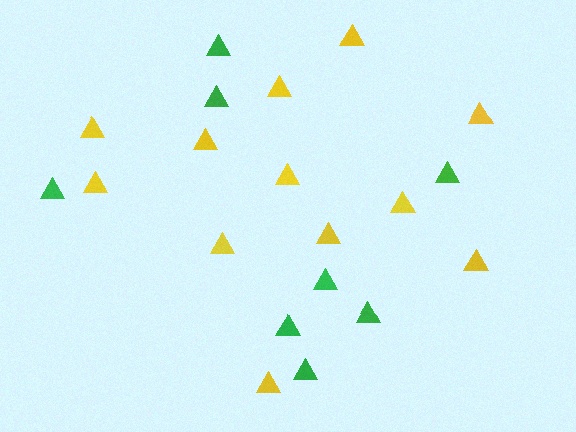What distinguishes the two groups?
There are 2 groups: one group of yellow triangles (12) and one group of green triangles (8).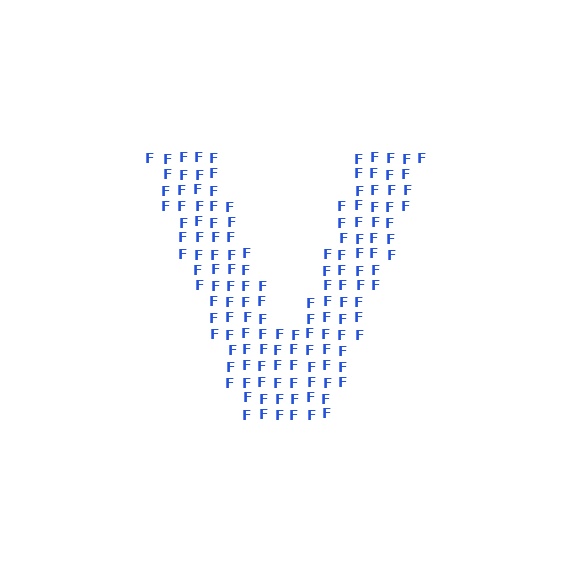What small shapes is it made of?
It is made of small letter F's.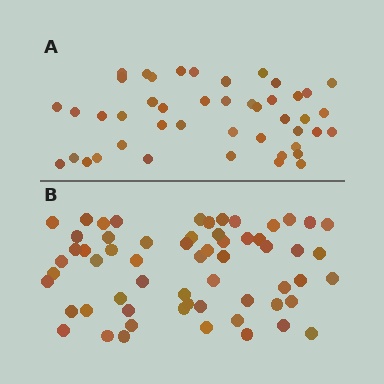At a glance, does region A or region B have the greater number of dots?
Region B (the bottom region) has more dots.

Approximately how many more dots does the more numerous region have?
Region B has approximately 15 more dots than region A.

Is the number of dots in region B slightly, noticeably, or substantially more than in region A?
Region B has noticeably more, but not dramatically so. The ratio is roughly 1.3 to 1.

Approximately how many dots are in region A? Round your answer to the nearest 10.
About 40 dots. (The exact count is 45, which rounds to 40.)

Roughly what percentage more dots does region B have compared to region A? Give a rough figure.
About 35% more.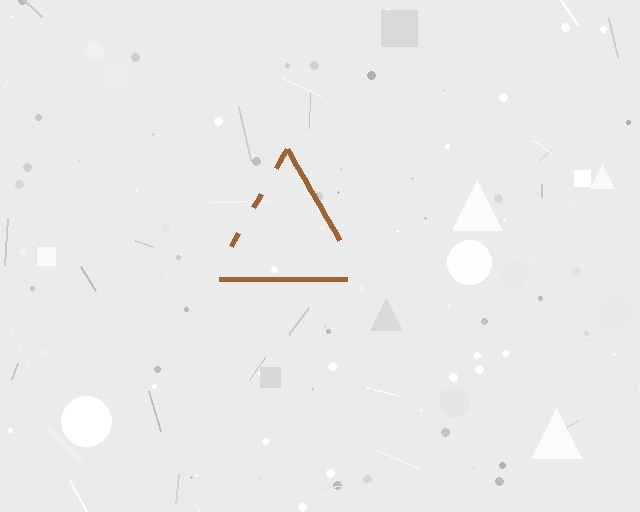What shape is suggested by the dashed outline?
The dashed outline suggests a triangle.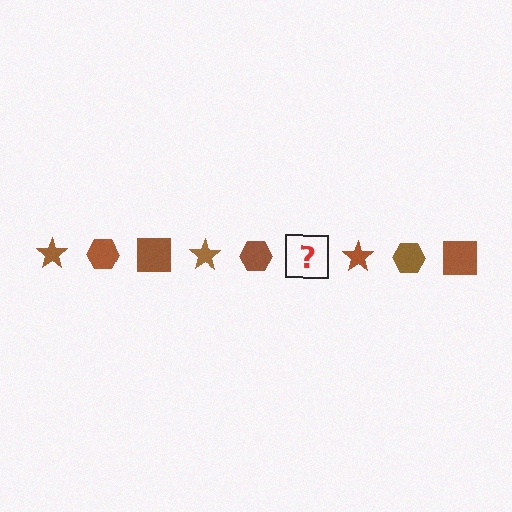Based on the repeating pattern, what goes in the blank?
The blank should be a brown square.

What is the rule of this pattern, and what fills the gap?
The rule is that the pattern cycles through star, hexagon, square shapes in brown. The gap should be filled with a brown square.